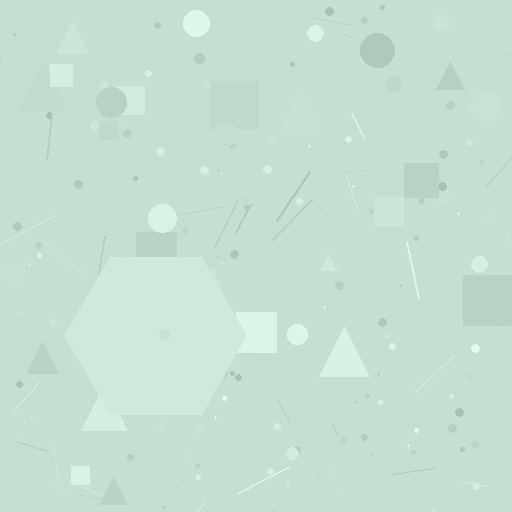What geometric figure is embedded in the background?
A hexagon is embedded in the background.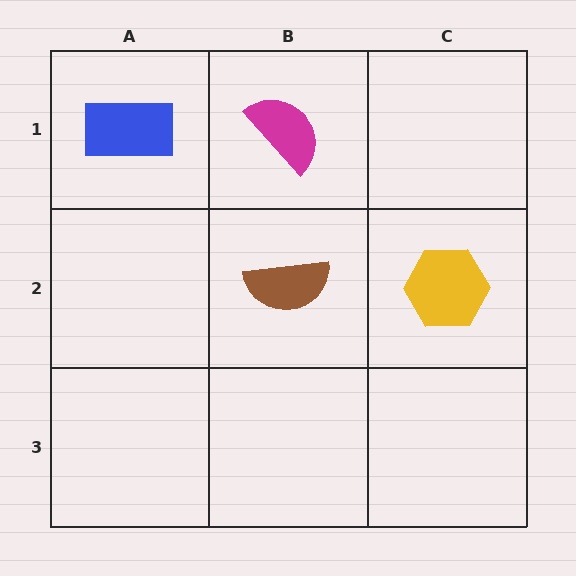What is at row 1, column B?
A magenta semicircle.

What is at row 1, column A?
A blue rectangle.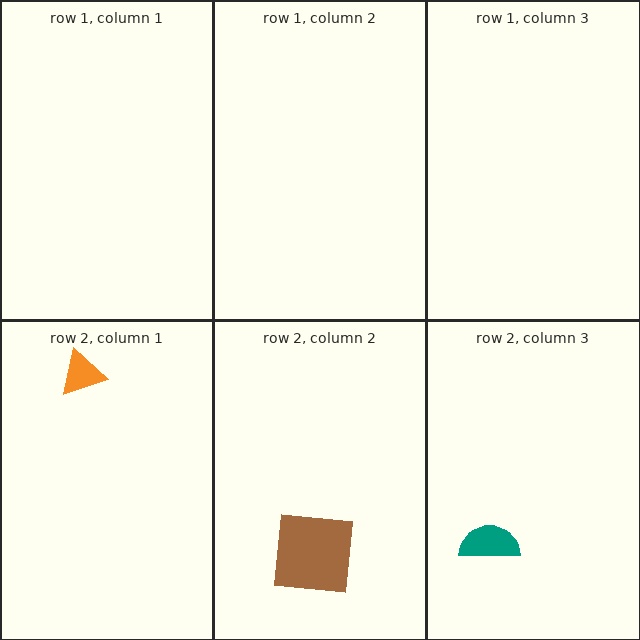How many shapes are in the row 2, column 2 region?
1.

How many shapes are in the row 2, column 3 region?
1.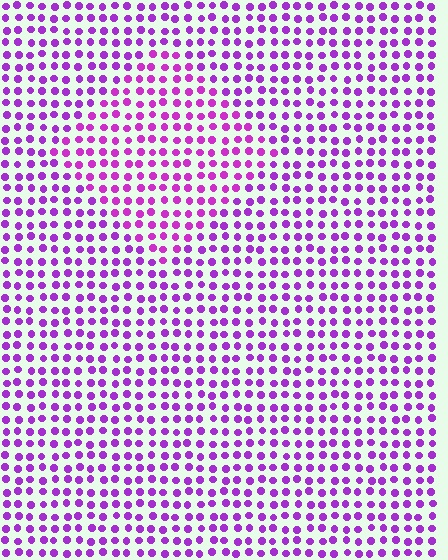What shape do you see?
I see a diamond.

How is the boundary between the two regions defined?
The boundary is defined purely by a slight shift in hue (about 17 degrees). Spacing, size, and orientation are identical on both sides.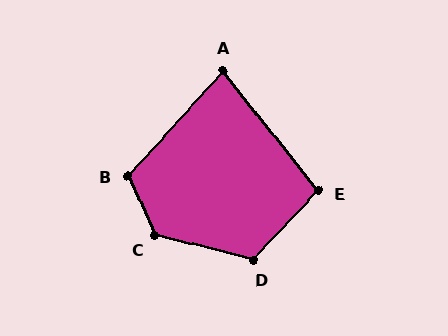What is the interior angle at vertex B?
Approximately 113 degrees (obtuse).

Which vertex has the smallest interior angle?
A, at approximately 81 degrees.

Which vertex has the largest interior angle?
C, at approximately 128 degrees.